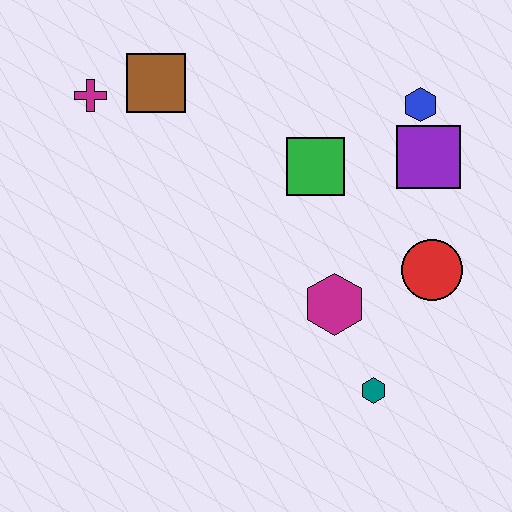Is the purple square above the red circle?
Yes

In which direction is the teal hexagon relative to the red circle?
The teal hexagon is below the red circle.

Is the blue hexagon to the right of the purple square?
No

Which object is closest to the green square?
The purple square is closest to the green square.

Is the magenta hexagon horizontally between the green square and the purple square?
Yes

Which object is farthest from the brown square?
The teal hexagon is farthest from the brown square.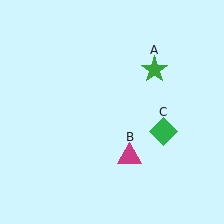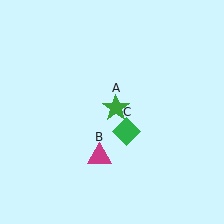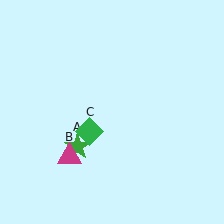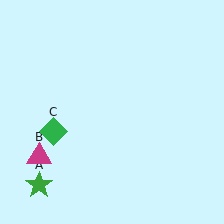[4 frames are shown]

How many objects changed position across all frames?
3 objects changed position: green star (object A), magenta triangle (object B), green diamond (object C).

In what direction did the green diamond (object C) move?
The green diamond (object C) moved left.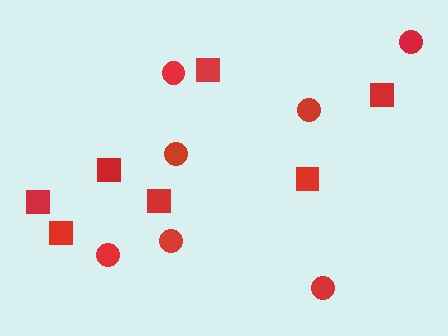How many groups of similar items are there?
There are 2 groups: one group of circles (7) and one group of squares (7).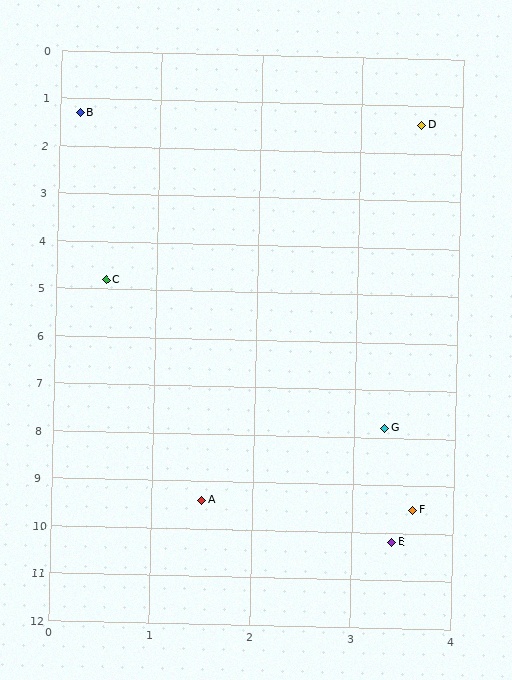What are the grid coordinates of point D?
Point D is at approximately (3.6, 1.4).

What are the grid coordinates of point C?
Point C is at approximately (0.5, 4.8).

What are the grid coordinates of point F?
Point F is at approximately (3.6, 9.5).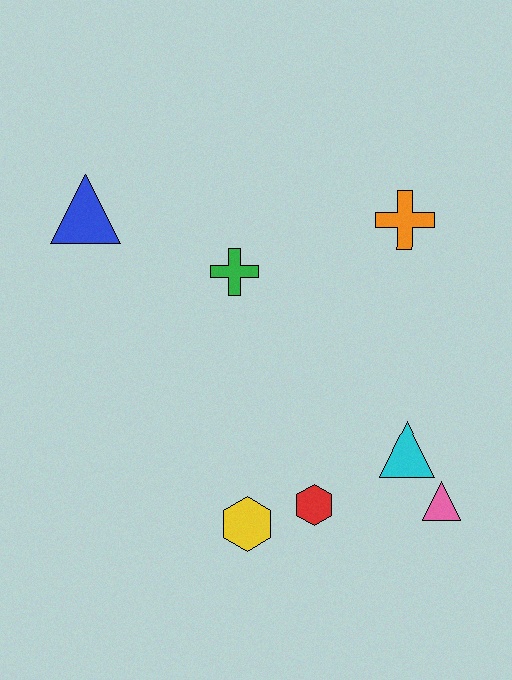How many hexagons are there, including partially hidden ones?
There are 2 hexagons.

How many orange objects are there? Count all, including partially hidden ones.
There is 1 orange object.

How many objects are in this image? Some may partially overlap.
There are 7 objects.